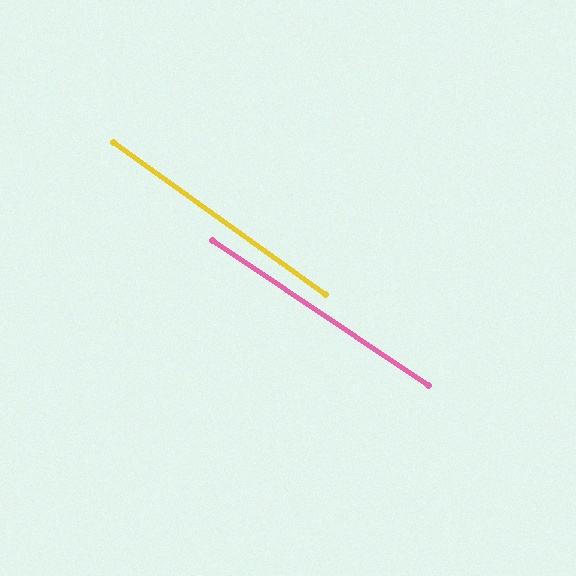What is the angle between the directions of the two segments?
Approximately 2 degrees.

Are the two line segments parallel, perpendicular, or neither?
Parallel — their directions differ by only 1.8°.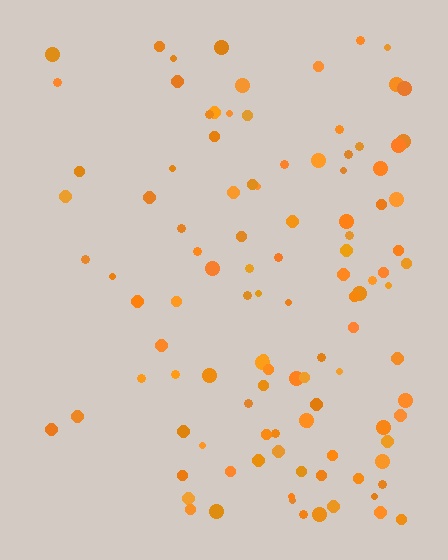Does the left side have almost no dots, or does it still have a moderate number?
Still a moderate number, just noticeably fewer than the right.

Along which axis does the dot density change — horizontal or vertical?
Horizontal.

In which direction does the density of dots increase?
From left to right, with the right side densest.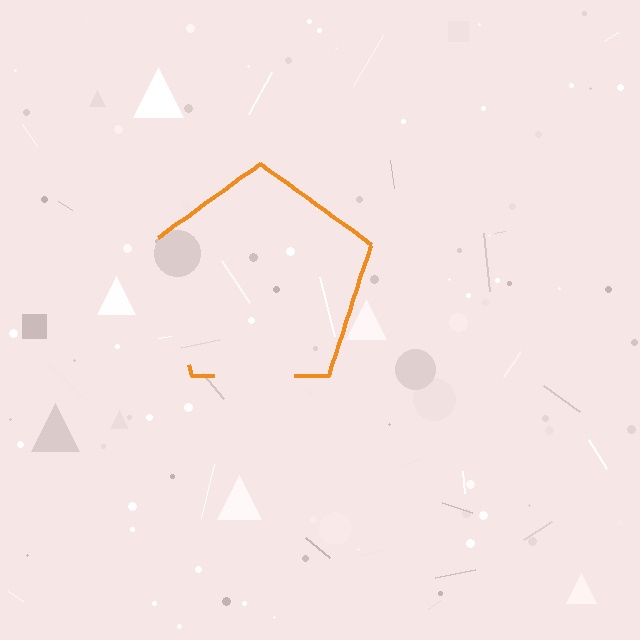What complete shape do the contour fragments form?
The contour fragments form a pentagon.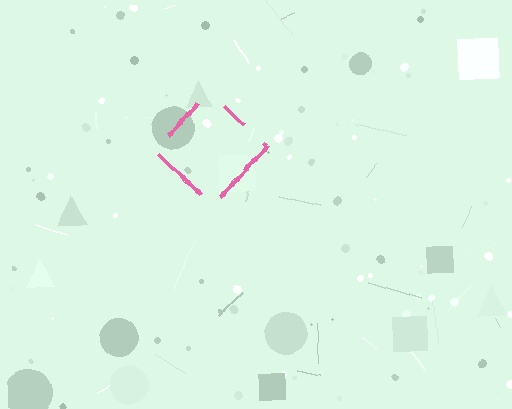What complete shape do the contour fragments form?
The contour fragments form a diamond.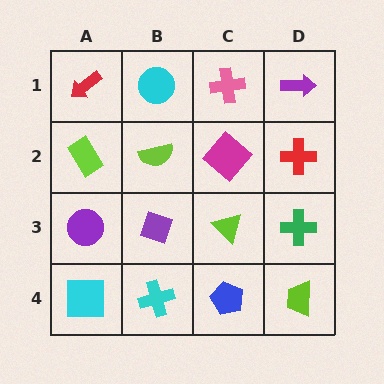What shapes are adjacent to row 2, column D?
A purple arrow (row 1, column D), a green cross (row 3, column D), a magenta diamond (row 2, column C).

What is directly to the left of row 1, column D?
A pink cross.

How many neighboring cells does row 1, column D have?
2.